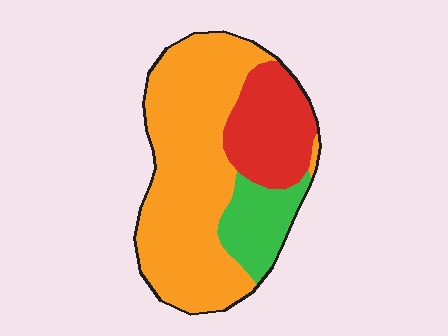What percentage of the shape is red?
Red takes up about one fifth (1/5) of the shape.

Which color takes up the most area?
Orange, at roughly 65%.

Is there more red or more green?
Red.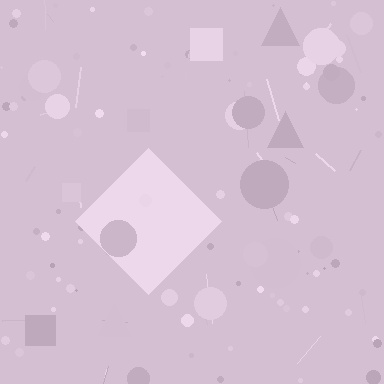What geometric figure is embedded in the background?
A diamond is embedded in the background.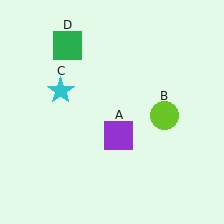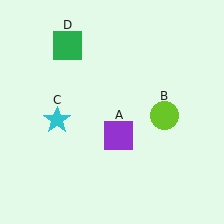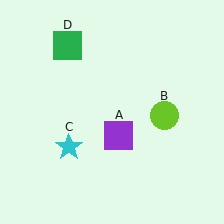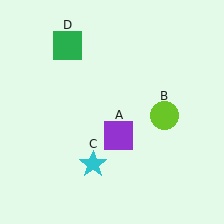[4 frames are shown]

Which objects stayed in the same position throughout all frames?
Purple square (object A) and lime circle (object B) and green square (object D) remained stationary.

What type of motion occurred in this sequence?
The cyan star (object C) rotated counterclockwise around the center of the scene.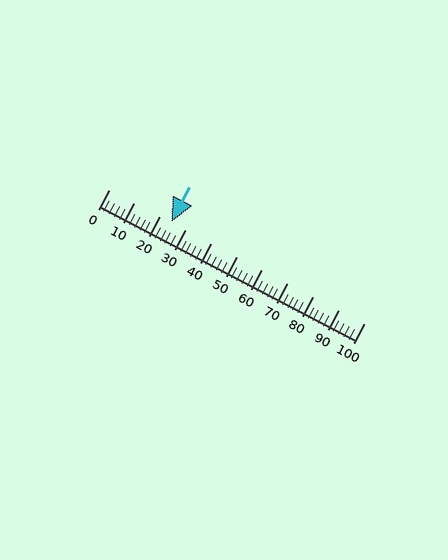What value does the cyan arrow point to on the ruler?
The cyan arrow points to approximately 24.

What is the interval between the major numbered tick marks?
The major tick marks are spaced 10 units apart.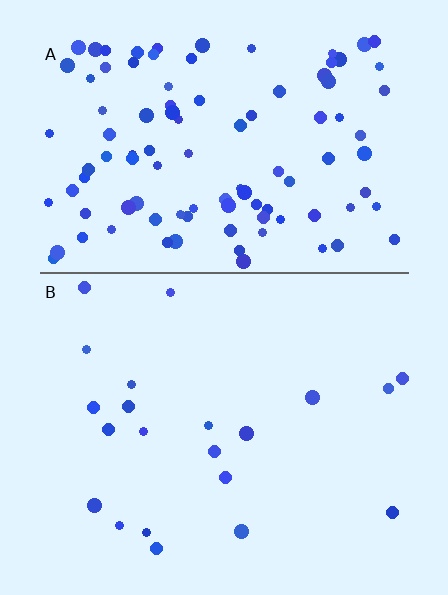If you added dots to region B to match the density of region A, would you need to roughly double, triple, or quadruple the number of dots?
Approximately quadruple.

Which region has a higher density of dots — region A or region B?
A (the top).